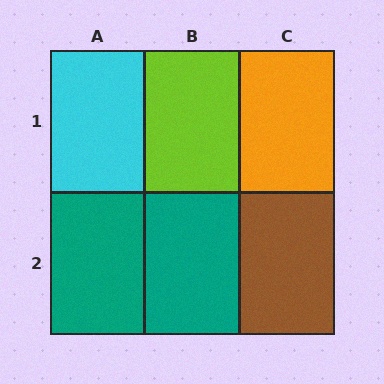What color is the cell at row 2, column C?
Brown.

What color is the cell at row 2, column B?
Teal.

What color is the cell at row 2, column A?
Teal.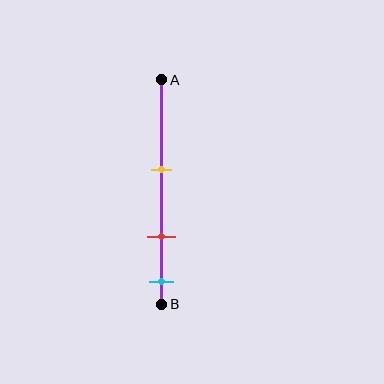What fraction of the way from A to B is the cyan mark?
The cyan mark is approximately 90% (0.9) of the way from A to B.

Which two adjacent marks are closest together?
The red and cyan marks are the closest adjacent pair.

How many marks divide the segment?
There are 3 marks dividing the segment.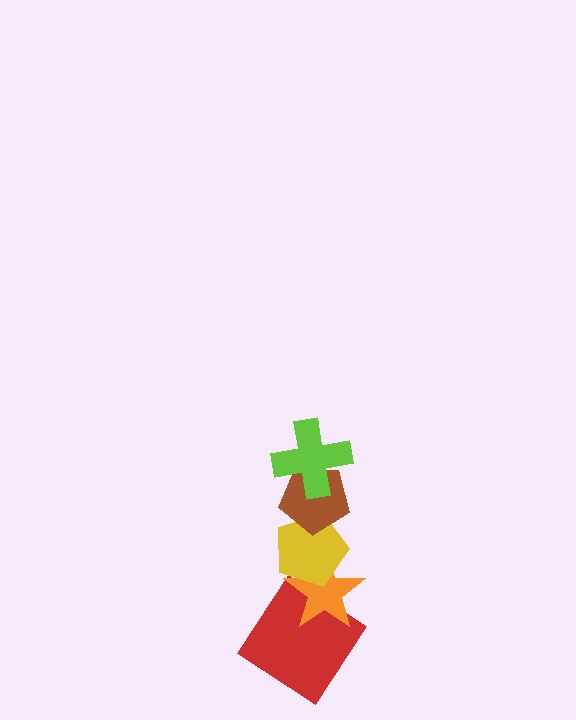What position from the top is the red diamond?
The red diamond is 5th from the top.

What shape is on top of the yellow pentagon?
The brown pentagon is on top of the yellow pentagon.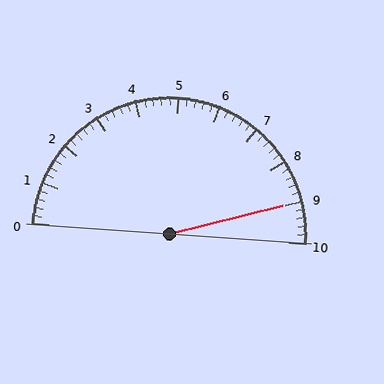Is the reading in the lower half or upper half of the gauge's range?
The reading is in the upper half of the range (0 to 10).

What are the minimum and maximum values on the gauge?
The gauge ranges from 0 to 10.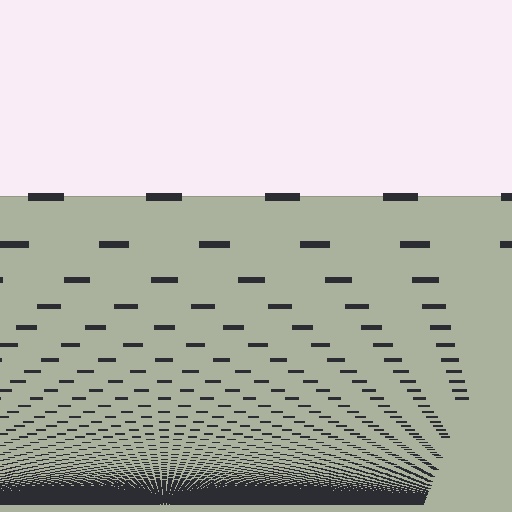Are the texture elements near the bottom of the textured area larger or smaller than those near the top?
Smaller. The gradient is inverted — elements near the bottom are smaller and denser.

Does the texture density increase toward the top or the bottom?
Density increases toward the bottom.